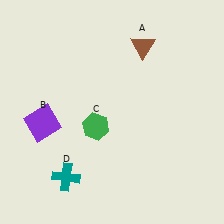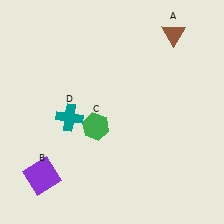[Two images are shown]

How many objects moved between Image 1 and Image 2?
3 objects moved between the two images.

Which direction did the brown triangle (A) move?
The brown triangle (A) moved right.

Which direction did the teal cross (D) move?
The teal cross (D) moved up.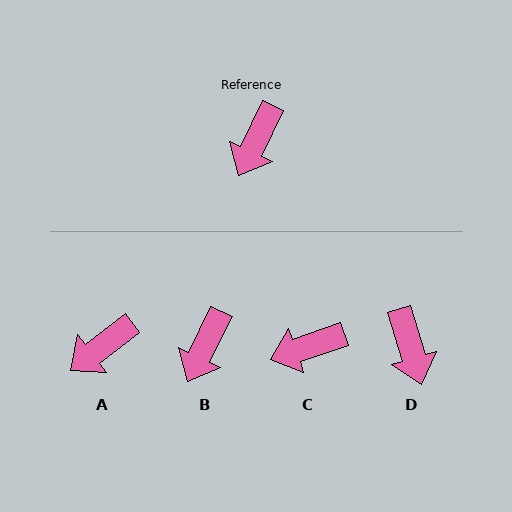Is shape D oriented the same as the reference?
No, it is off by about 43 degrees.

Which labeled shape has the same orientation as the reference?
B.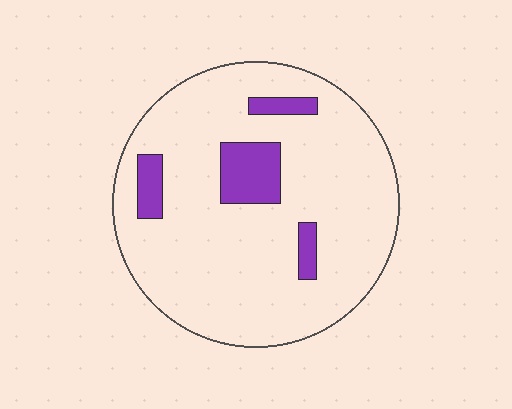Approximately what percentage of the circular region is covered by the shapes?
Approximately 10%.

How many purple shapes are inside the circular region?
4.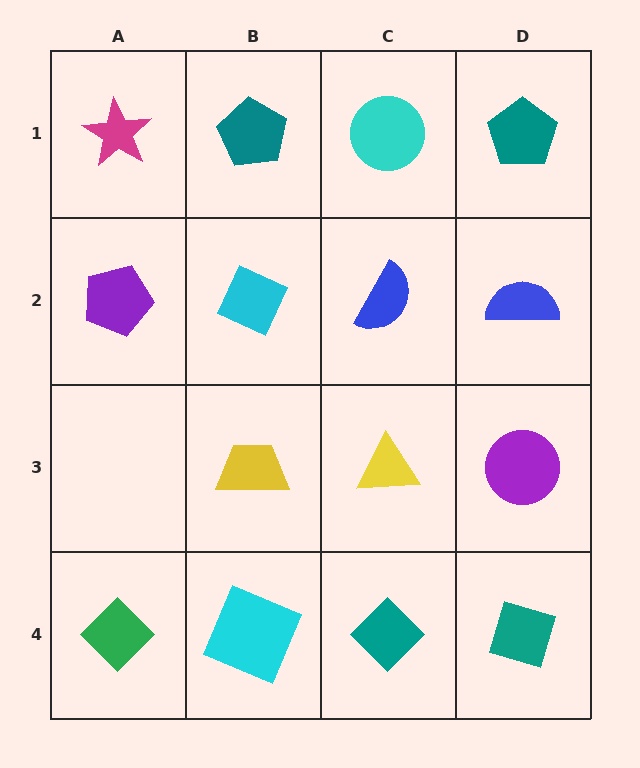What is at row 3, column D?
A purple circle.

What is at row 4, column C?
A teal diamond.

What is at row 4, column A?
A green diamond.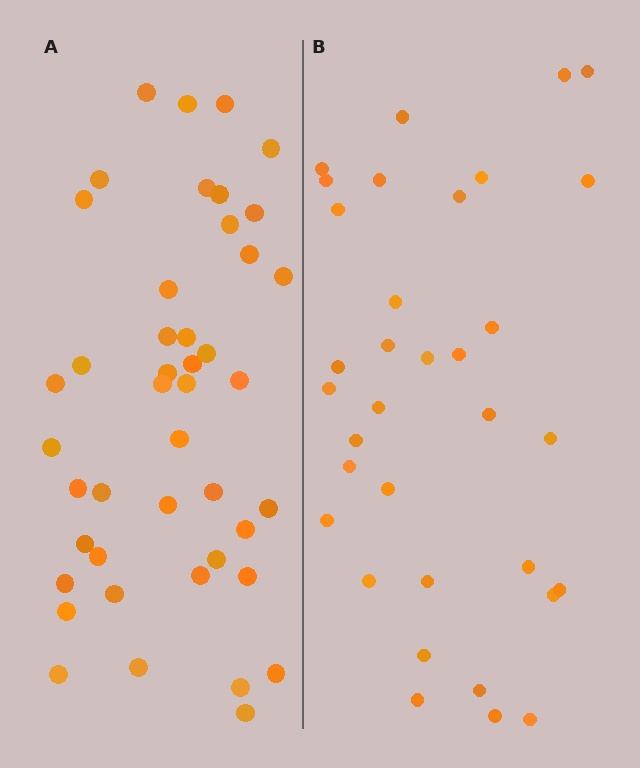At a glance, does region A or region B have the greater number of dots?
Region A (the left region) has more dots.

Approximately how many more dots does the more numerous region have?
Region A has roughly 10 or so more dots than region B.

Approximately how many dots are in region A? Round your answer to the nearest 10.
About 40 dots. (The exact count is 44, which rounds to 40.)